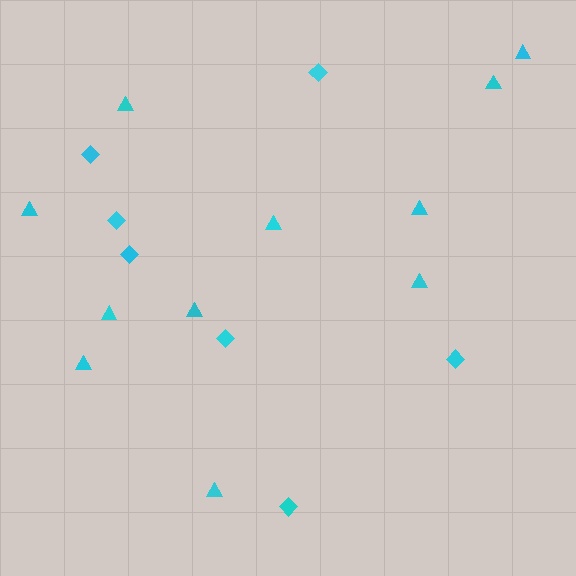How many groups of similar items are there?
There are 2 groups: one group of triangles (11) and one group of diamonds (7).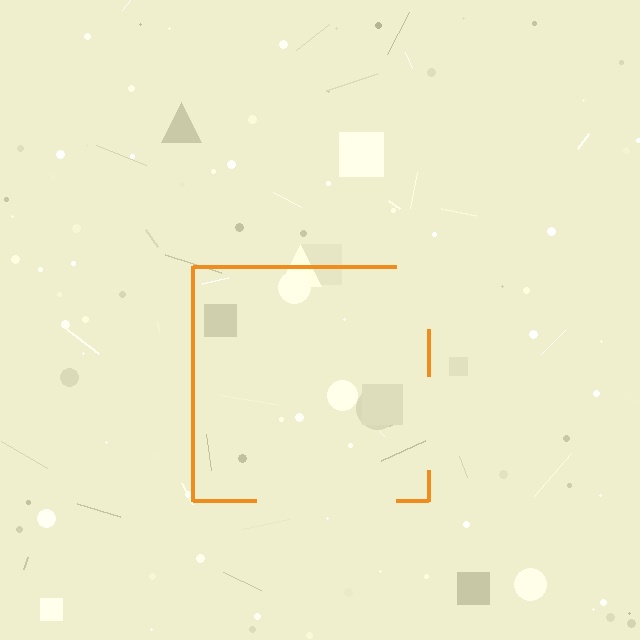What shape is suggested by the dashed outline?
The dashed outline suggests a square.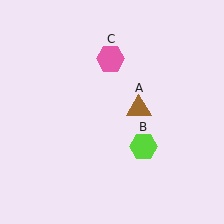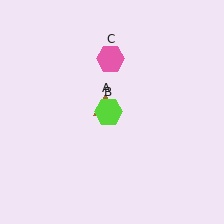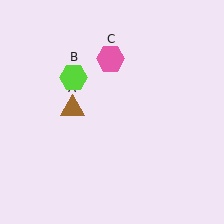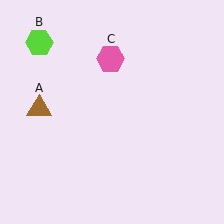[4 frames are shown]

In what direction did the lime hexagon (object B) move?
The lime hexagon (object B) moved up and to the left.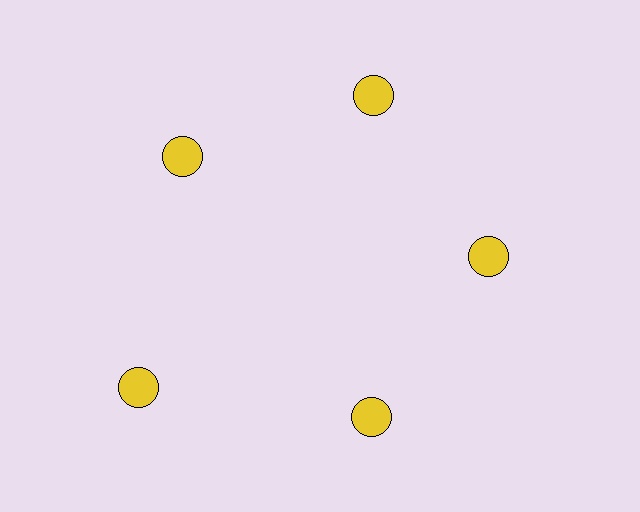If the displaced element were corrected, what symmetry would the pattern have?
It would have 5-fold rotational symmetry — the pattern would map onto itself every 72 degrees.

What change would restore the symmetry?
The symmetry would be restored by moving it inward, back onto the ring so that all 5 circles sit at equal angles and equal distance from the center.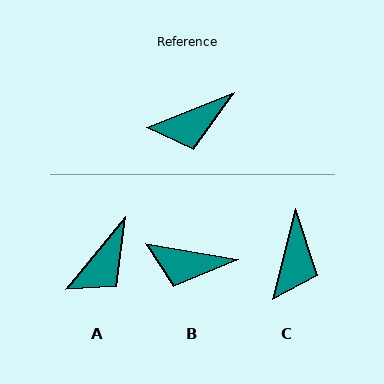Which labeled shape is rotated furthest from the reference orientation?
C, about 54 degrees away.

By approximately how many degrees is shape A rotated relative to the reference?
Approximately 29 degrees counter-clockwise.